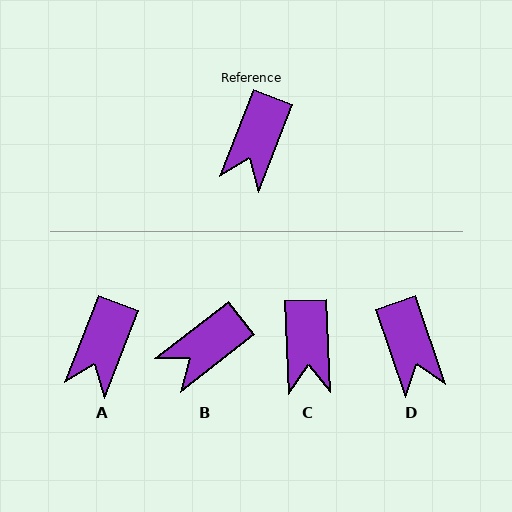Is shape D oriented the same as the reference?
No, it is off by about 40 degrees.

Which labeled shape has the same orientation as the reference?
A.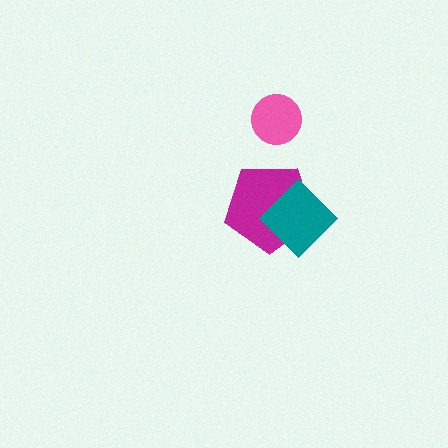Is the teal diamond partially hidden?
No, no other shape covers it.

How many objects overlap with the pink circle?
0 objects overlap with the pink circle.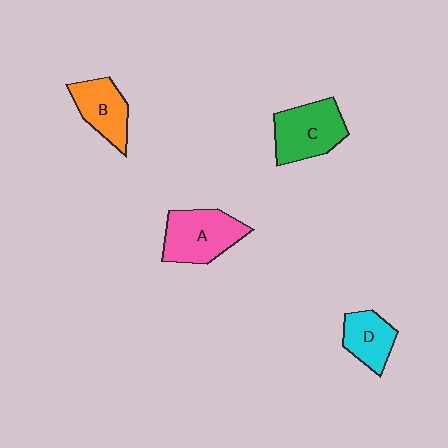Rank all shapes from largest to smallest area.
From largest to smallest: A (pink), C (green), B (orange), D (cyan).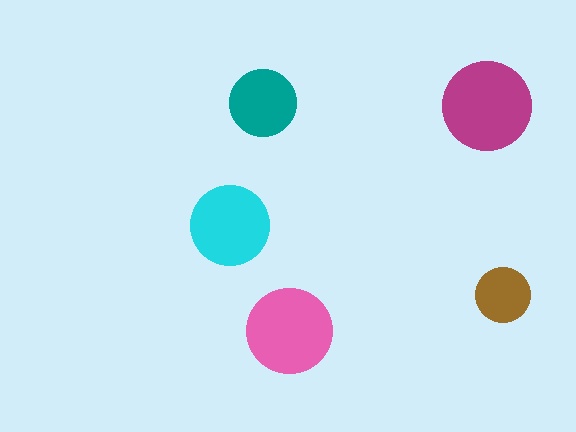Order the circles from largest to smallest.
the magenta one, the pink one, the cyan one, the teal one, the brown one.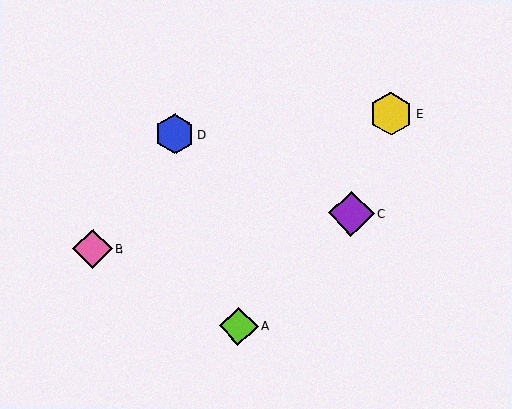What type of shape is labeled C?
Shape C is a purple diamond.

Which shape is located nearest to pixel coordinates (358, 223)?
The purple diamond (labeled C) at (351, 214) is nearest to that location.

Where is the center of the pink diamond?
The center of the pink diamond is at (92, 249).